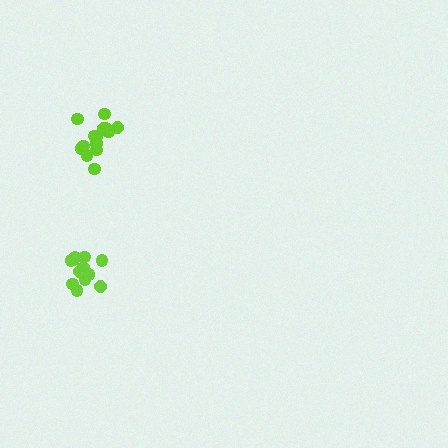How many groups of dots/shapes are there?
There are 2 groups.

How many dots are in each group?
Group 1: 14 dots, Group 2: 13 dots (27 total).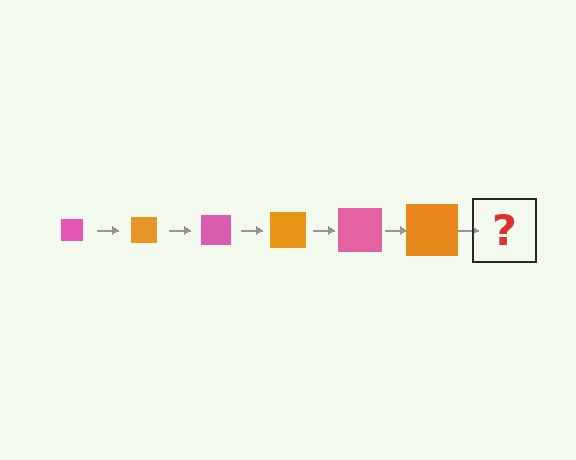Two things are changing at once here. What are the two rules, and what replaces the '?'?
The two rules are that the square grows larger each step and the color cycles through pink and orange. The '?' should be a pink square, larger than the previous one.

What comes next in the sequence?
The next element should be a pink square, larger than the previous one.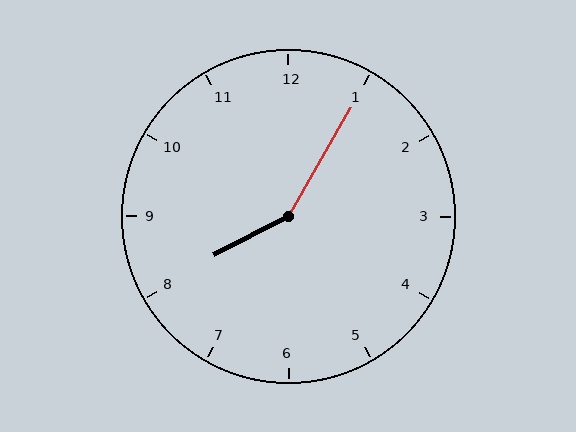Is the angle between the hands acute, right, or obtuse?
It is obtuse.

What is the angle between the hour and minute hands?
Approximately 148 degrees.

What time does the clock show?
8:05.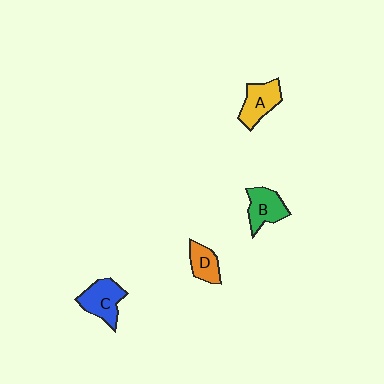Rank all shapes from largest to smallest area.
From largest to smallest: C (blue), A (yellow), B (green), D (orange).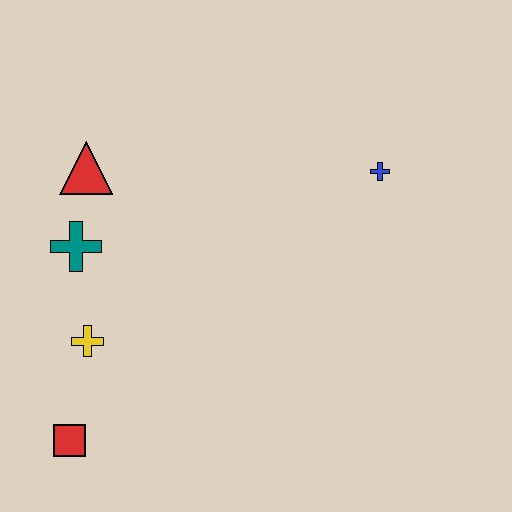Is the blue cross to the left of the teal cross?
No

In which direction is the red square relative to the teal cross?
The red square is below the teal cross.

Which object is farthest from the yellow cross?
The blue cross is farthest from the yellow cross.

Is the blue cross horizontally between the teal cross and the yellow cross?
No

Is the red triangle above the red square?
Yes